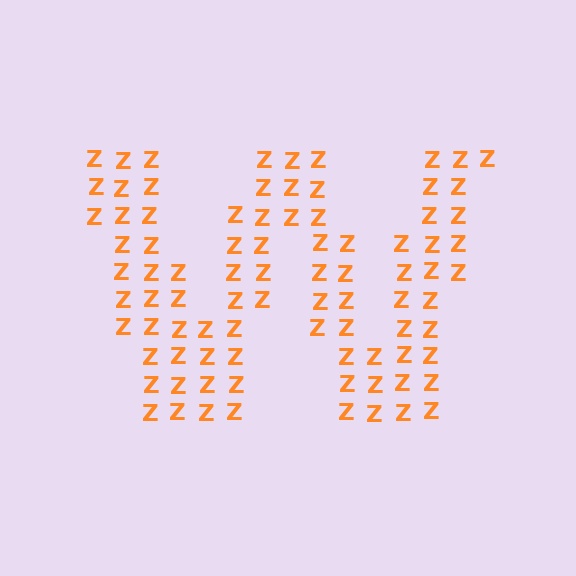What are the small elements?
The small elements are letter Z's.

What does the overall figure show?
The overall figure shows the letter W.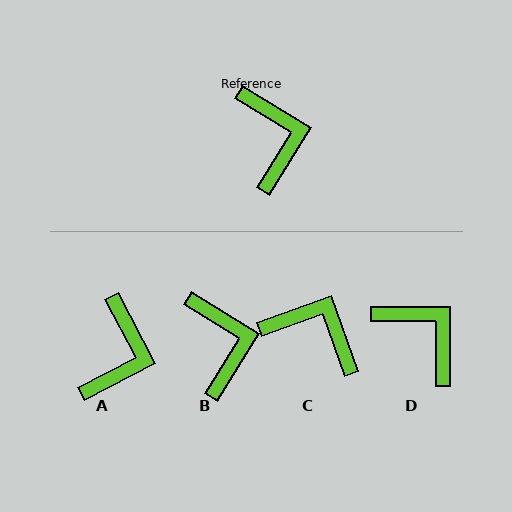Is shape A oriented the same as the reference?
No, it is off by about 31 degrees.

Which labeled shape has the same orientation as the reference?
B.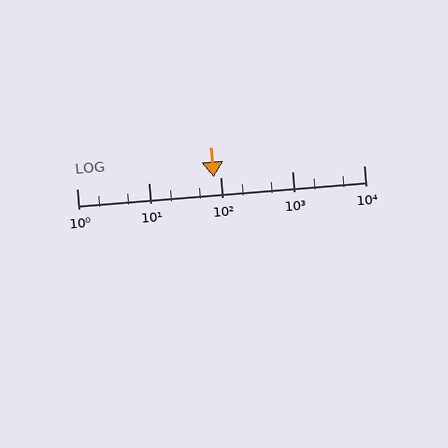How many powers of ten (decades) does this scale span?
The scale spans 4 decades, from 1 to 10000.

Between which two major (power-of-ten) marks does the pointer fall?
The pointer is between 10 and 100.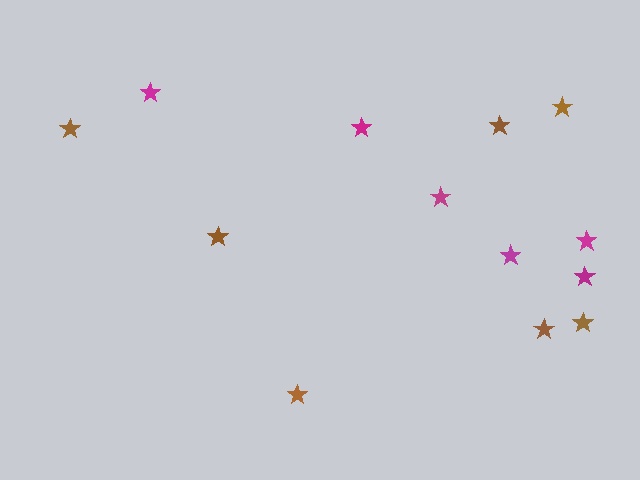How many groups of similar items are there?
There are 2 groups: one group of magenta stars (6) and one group of brown stars (7).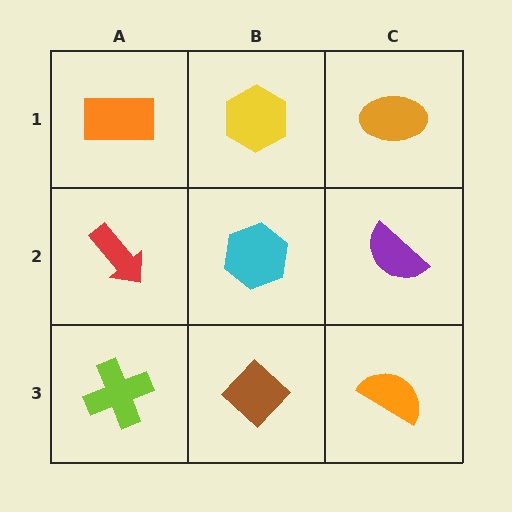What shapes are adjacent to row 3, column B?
A cyan hexagon (row 2, column B), a lime cross (row 3, column A), an orange semicircle (row 3, column C).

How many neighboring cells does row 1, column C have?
2.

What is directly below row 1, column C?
A purple semicircle.